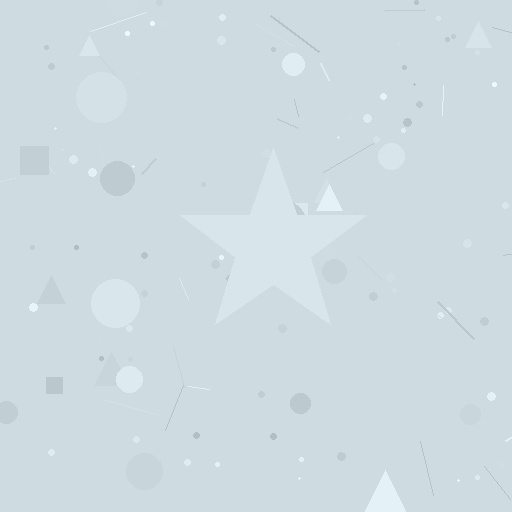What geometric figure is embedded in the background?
A star is embedded in the background.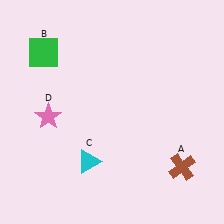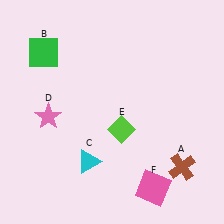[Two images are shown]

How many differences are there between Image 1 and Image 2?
There are 2 differences between the two images.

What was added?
A lime diamond (E), a pink square (F) were added in Image 2.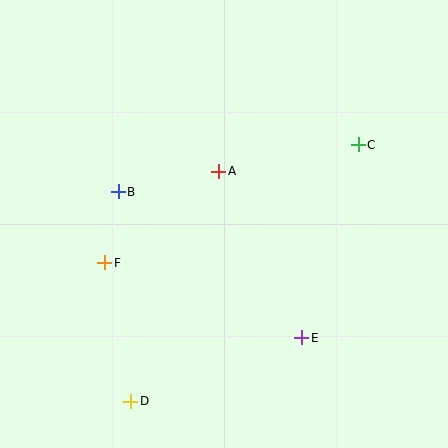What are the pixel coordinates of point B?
Point B is at (118, 192).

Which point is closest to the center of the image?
Point A at (219, 171) is closest to the center.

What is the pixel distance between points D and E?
The distance between D and E is 182 pixels.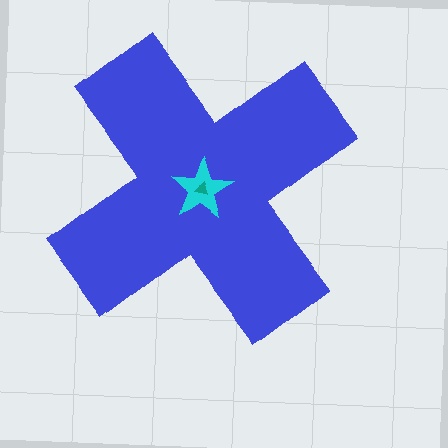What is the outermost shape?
The blue cross.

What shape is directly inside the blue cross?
The cyan star.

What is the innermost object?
The teal triangle.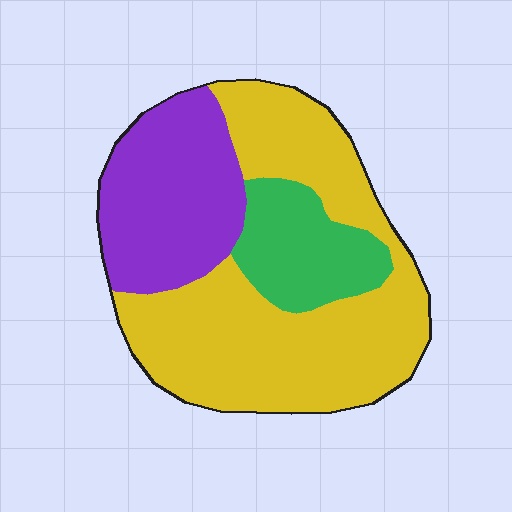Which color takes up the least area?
Green, at roughly 15%.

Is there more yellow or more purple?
Yellow.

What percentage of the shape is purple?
Purple covers 27% of the shape.